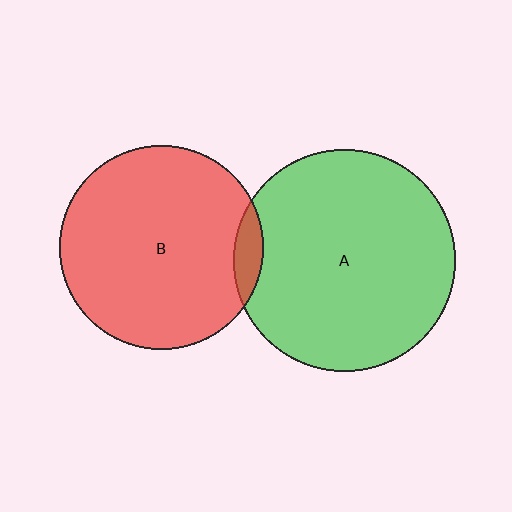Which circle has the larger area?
Circle A (green).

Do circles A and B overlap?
Yes.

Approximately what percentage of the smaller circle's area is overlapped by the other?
Approximately 5%.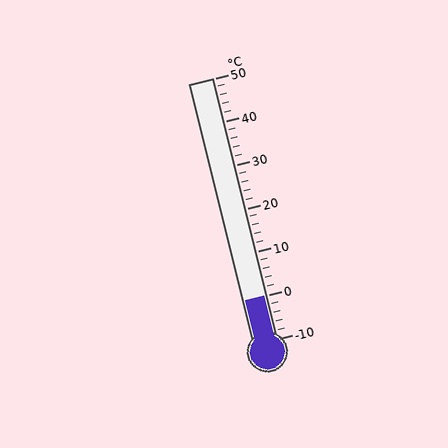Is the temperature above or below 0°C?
The temperature is at 0°C.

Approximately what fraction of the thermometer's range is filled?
The thermometer is filled to approximately 15% of its range.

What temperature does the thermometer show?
The thermometer shows approximately 0°C.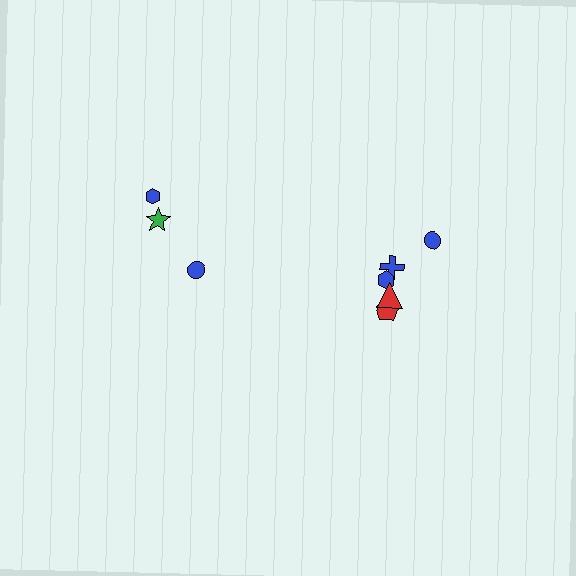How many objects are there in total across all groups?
There are 8 objects.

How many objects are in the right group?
There are 5 objects.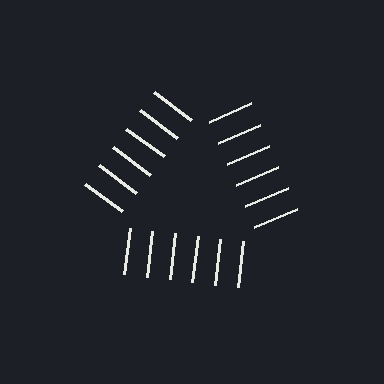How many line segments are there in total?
18 — 6 along each of the 3 edges.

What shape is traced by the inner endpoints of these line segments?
An illusory triangle — the line segments terminate on its edges but no continuous stroke is drawn.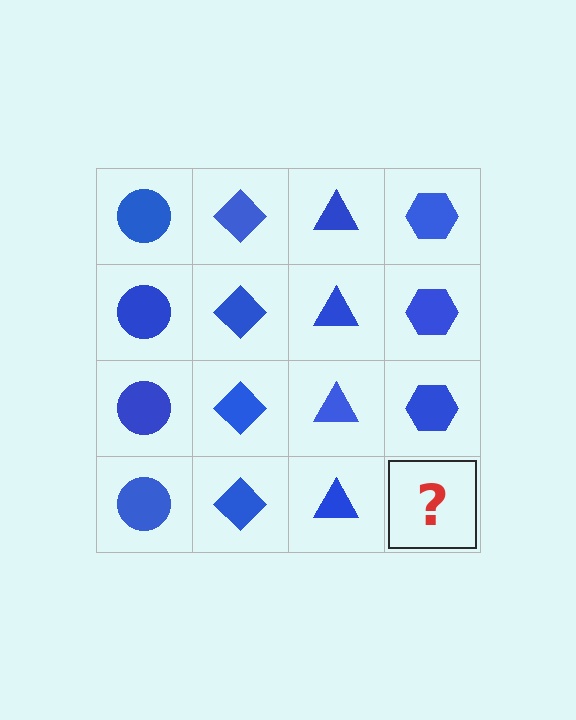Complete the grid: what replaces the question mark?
The question mark should be replaced with a blue hexagon.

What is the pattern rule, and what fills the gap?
The rule is that each column has a consistent shape. The gap should be filled with a blue hexagon.